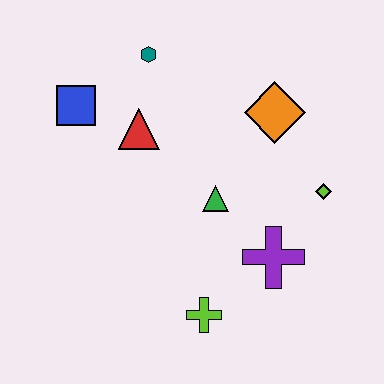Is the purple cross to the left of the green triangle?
No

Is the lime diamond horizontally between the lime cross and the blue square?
No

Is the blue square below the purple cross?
No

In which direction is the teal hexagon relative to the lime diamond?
The teal hexagon is to the left of the lime diamond.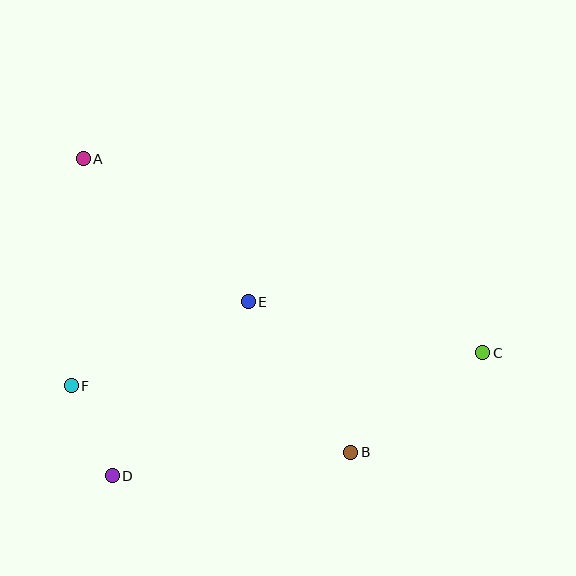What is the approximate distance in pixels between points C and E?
The distance between C and E is approximately 240 pixels.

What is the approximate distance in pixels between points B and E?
The distance between B and E is approximately 182 pixels.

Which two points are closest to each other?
Points D and F are closest to each other.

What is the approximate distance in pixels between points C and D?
The distance between C and D is approximately 390 pixels.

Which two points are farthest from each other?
Points A and C are farthest from each other.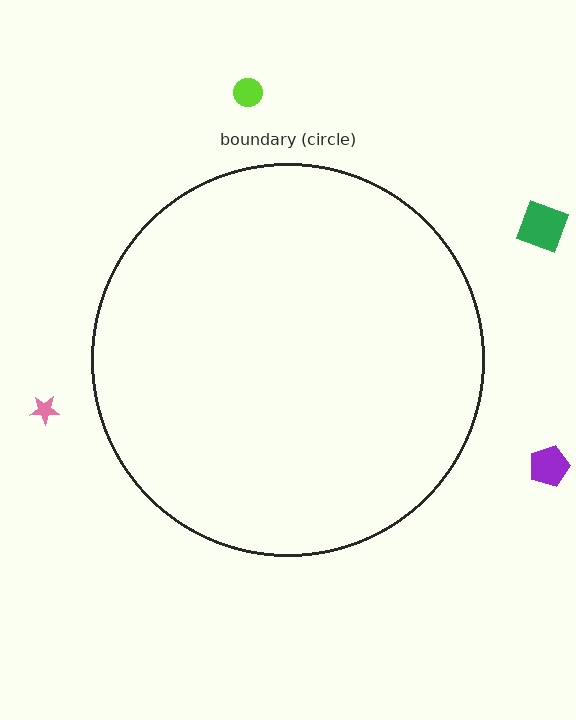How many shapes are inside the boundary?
0 inside, 4 outside.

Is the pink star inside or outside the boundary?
Outside.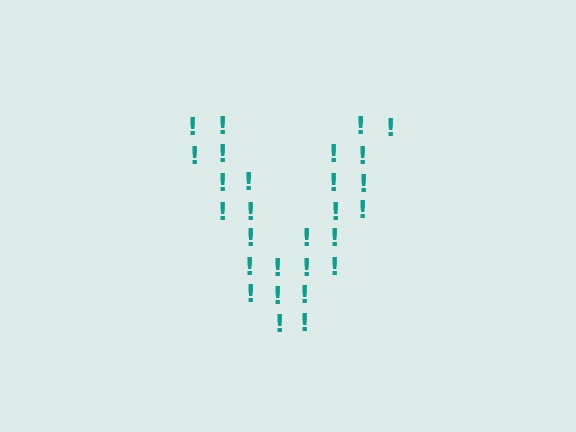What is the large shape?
The large shape is the letter V.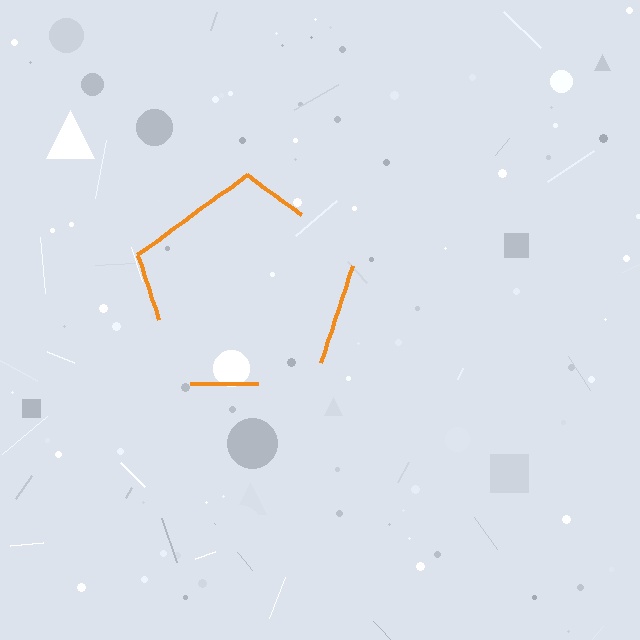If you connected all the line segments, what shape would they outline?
They would outline a pentagon.